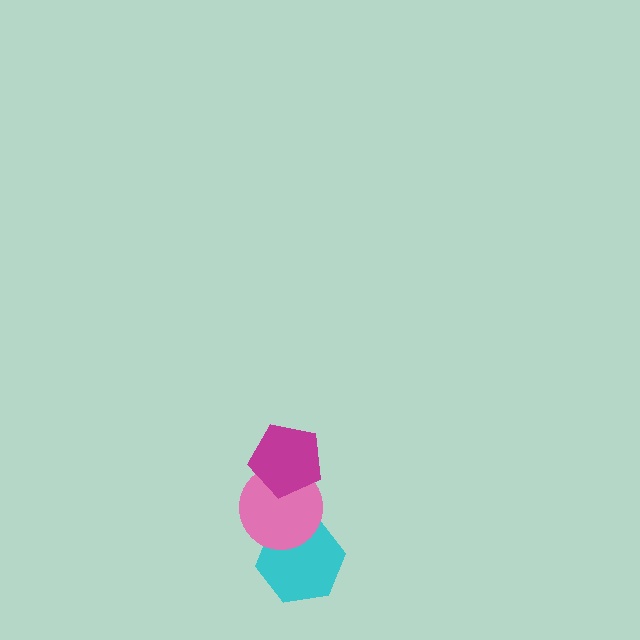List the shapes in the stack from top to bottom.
From top to bottom: the magenta pentagon, the pink circle, the cyan hexagon.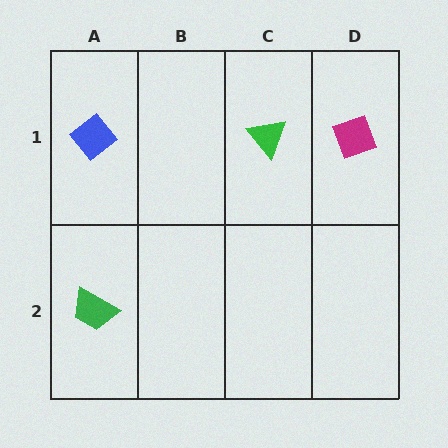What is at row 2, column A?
A green trapezoid.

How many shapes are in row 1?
3 shapes.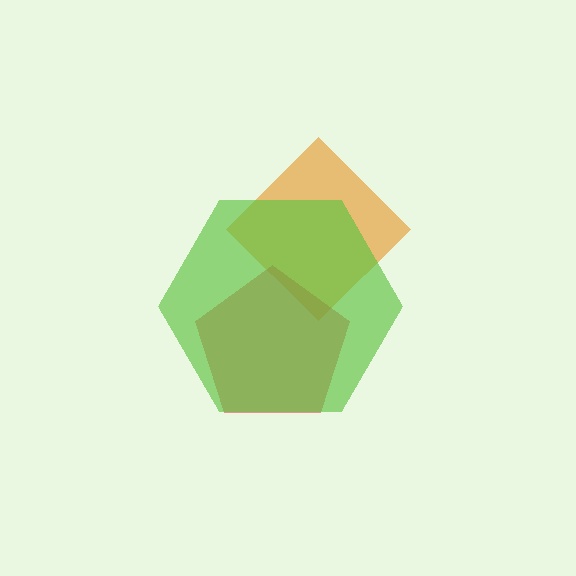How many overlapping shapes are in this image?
There are 3 overlapping shapes in the image.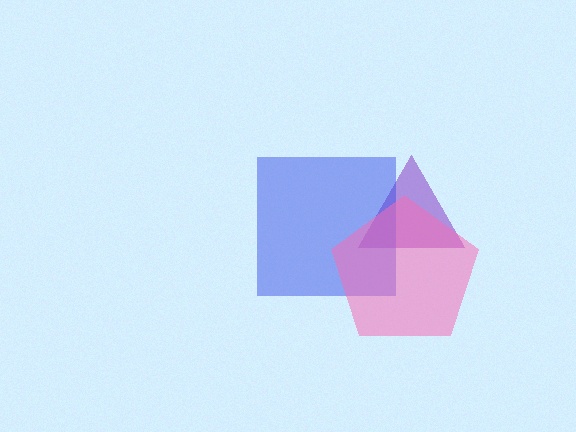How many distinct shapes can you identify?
There are 3 distinct shapes: a purple triangle, a blue square, a pink pentagon.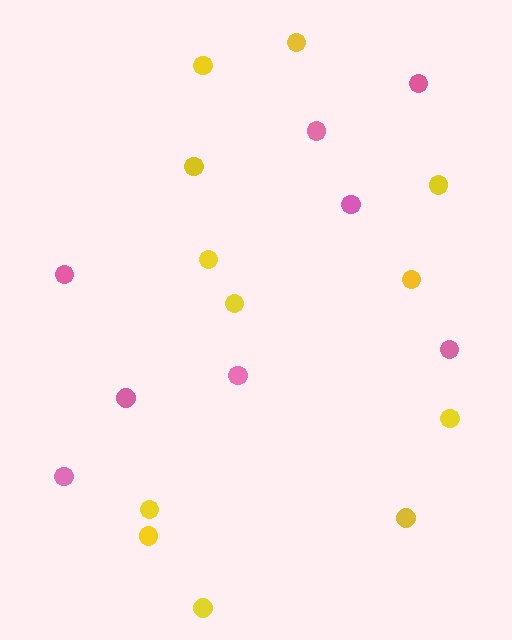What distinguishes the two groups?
There are 2 groups: one group of pink circles (8) and one group of yellow circles (12).